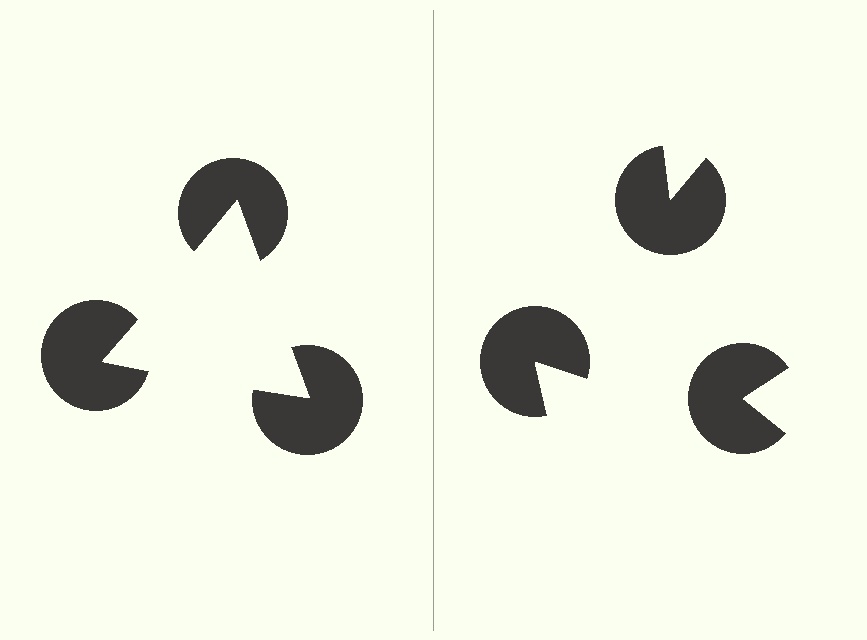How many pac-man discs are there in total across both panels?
6 — 3 on each side.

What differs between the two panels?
The pac-man discs are positioned identically on both sides; only the wedge orientations differ. On the left they align to a triangle; on the right they are misaligned.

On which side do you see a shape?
An illusory triangle appears on the left side. On the right side the wedge cuts are rotated, so no coherent shape forms.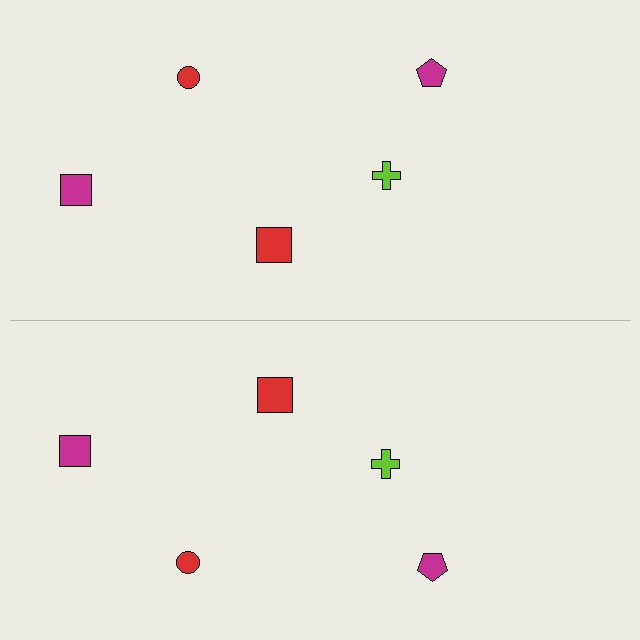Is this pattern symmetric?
Yes, this pattern has bilateral (reflection) symmetry.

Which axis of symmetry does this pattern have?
The pattern has a horizontal axis of symmetry running through the center of the image.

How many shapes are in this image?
There are 10 shapes in this image.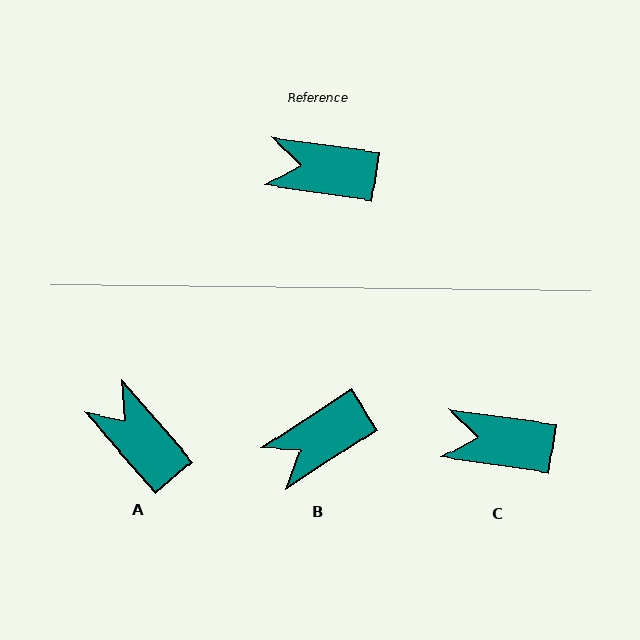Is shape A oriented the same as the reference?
No, it is off by about 41 degrees.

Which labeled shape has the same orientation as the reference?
C.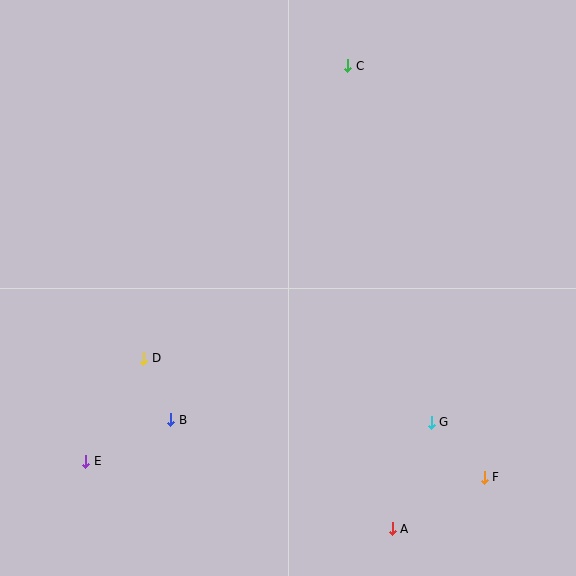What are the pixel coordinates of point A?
Point A is at (392, 529).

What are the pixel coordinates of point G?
Point G is at (431, 422).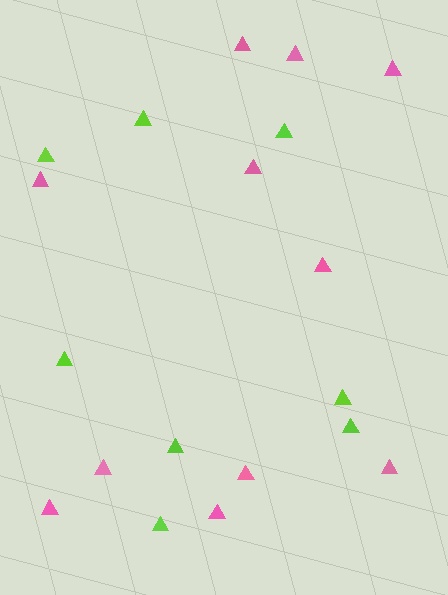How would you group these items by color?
There are 2 groups: one group of lime triangles (8) and one group of pink triangles (11).